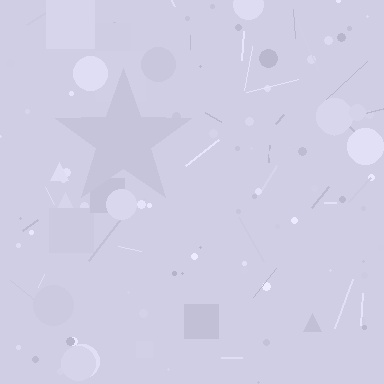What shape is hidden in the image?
A star is hidden in the image.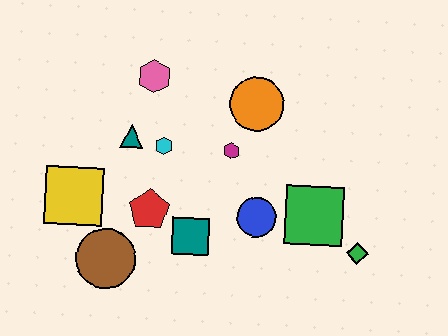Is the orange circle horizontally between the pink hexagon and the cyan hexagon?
No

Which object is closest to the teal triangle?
The cyan hexagon is closest to the teal triangle.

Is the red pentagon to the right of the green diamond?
No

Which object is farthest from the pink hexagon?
The green diamond is farthest from the pink hexagon.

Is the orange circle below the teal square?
No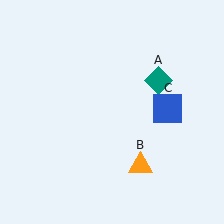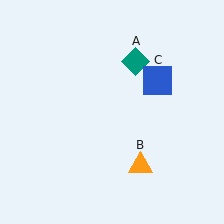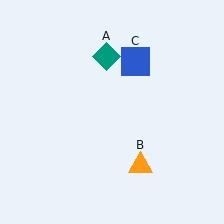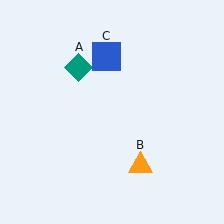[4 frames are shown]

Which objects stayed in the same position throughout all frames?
Orange triangle (object B) remained stationary.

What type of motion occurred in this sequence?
The teal diamond (object A), blue square (object C) rotated counterclockwise around the center of the scene.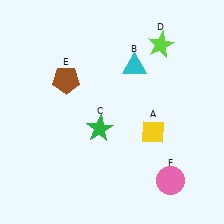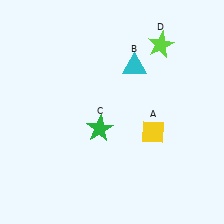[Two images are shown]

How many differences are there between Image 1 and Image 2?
There are 2 differences between the two images.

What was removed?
The pink circle (F), the brown pentagon (E) were removed in Image 2.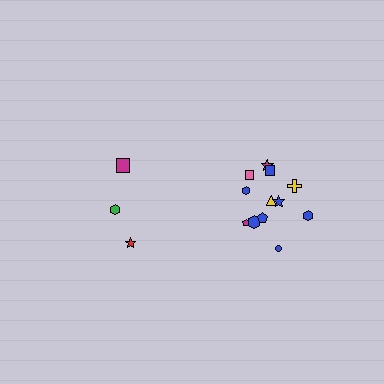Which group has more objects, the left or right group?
The right group.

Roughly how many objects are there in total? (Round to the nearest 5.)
Roughly 15 objects in total.